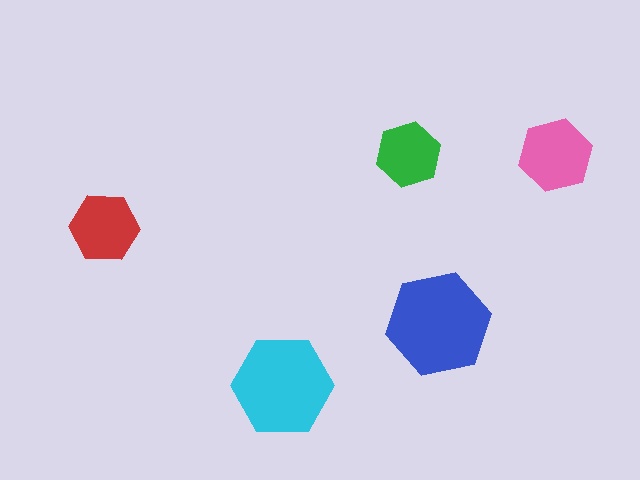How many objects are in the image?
There are 5 objects in the image.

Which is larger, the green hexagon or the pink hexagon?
The pink one.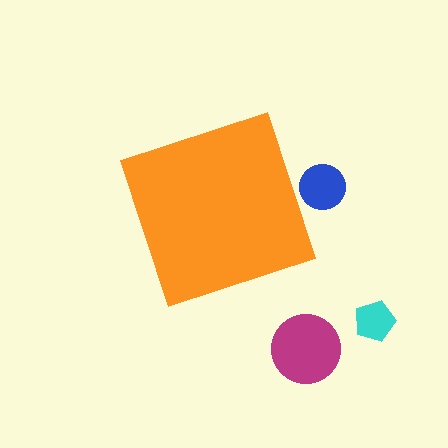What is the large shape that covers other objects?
An orange diamond.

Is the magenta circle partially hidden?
No, the magenta circle is fully visible.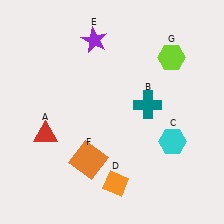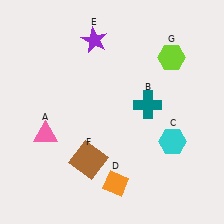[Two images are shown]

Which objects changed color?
A changed from red to pink. F changed from orange to brown.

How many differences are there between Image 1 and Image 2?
There are 2 differences between the two images.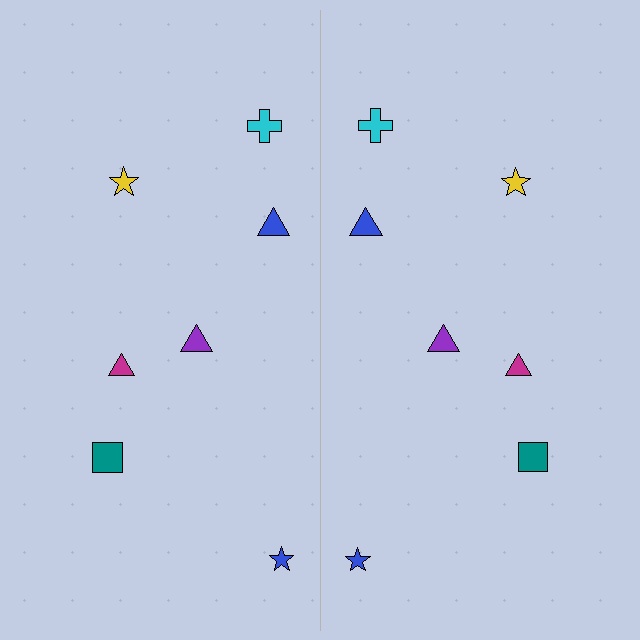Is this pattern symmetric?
Yes, this pattern has bilateral (reflection) symmetry.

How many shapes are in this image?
There are 14 shapes in this image.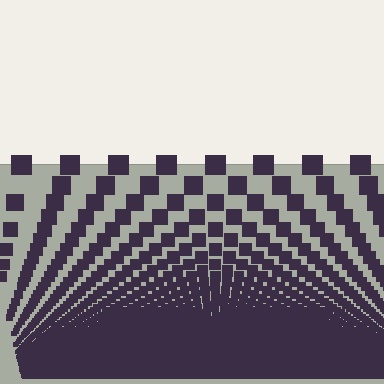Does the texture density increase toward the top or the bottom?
Density increases toward the bottom.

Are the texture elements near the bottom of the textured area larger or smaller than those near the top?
Smaller. The gradient is inverted — elements near the bottom are smaller and denser.